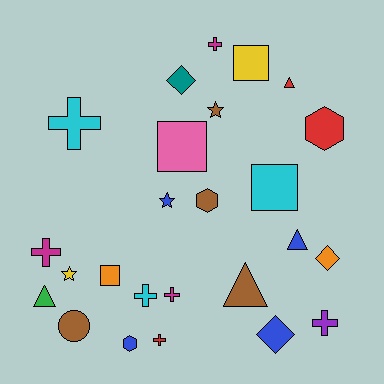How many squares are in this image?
There are 4 squares.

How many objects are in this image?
There are 25 objects.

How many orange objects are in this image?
There are 2 orange objects.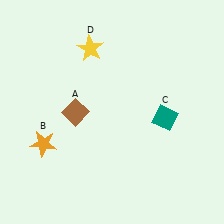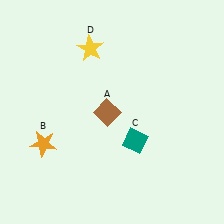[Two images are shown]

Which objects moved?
The objects that moved are: the brown diamond (A), the teal diamond (C).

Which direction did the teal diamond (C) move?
The teal diamond (C) moved left.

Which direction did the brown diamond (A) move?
The brown diamond (A) moved right.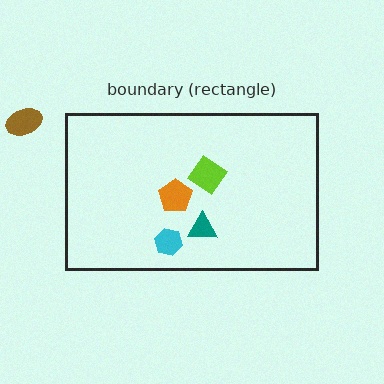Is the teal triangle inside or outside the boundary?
Inside.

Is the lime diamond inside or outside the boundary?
Inside.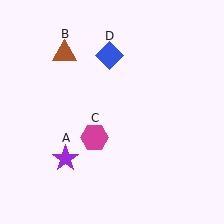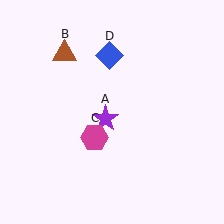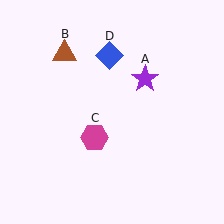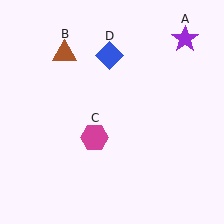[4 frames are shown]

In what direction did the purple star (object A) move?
The purple star (object A) moved up and to the right.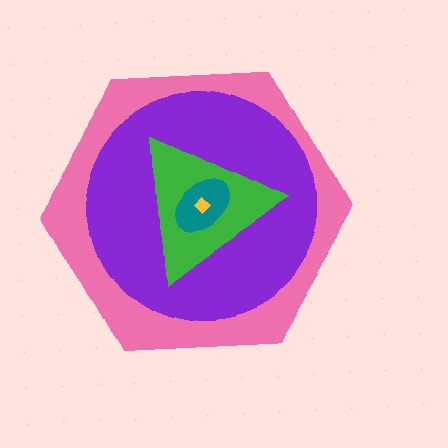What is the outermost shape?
The pink hexagon.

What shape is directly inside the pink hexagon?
The purple circle.